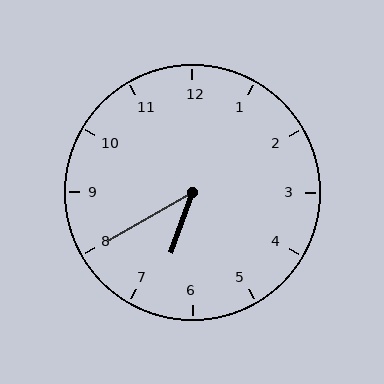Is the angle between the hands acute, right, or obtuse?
It is acute.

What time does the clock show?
6:40.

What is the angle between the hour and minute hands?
Approximately 40 degrees.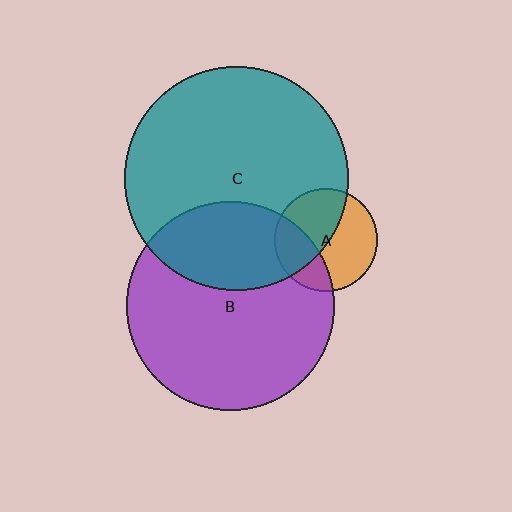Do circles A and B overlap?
Yes.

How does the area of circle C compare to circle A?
Approximately 4.8 times.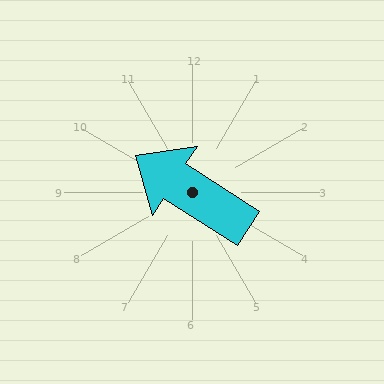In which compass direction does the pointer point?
Northwest.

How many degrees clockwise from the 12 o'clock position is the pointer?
Approximately 303 degrees.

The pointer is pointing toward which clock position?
Roughly 10 o'clock.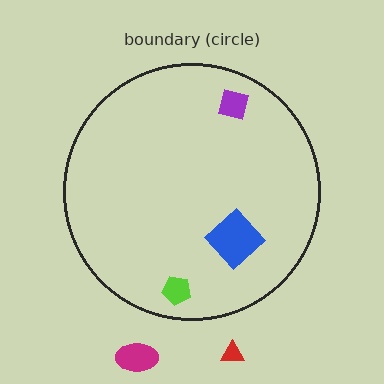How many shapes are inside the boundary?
3 inside, 2 outside.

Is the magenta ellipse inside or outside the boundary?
Outside.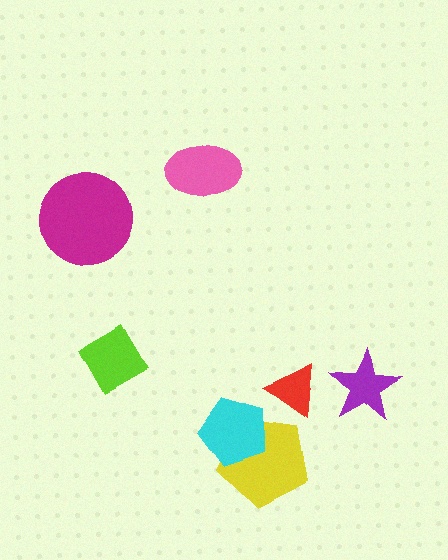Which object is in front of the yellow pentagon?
The cyan pentagon is in front of the yellow pentagon.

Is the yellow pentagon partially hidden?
Yes, it is partially covered by another shape.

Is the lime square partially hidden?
No, no other shape covers it.